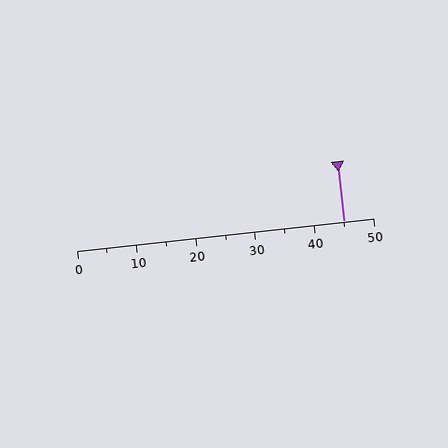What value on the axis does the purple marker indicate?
The marker indicates approximately 45.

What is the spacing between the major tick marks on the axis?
The major ticks are spaced 10 apart.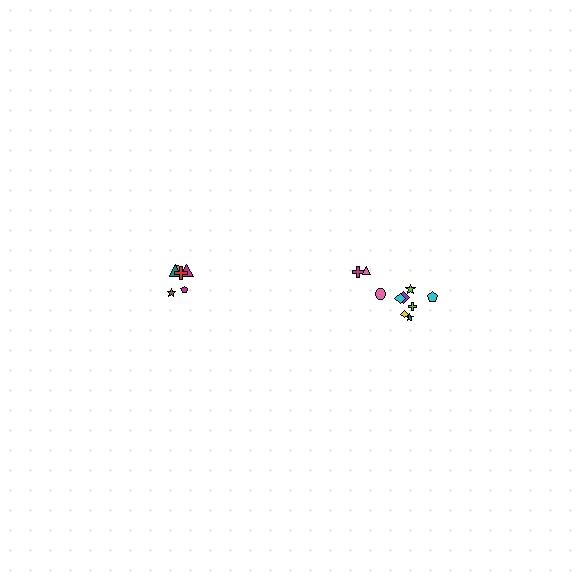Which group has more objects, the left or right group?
The right group.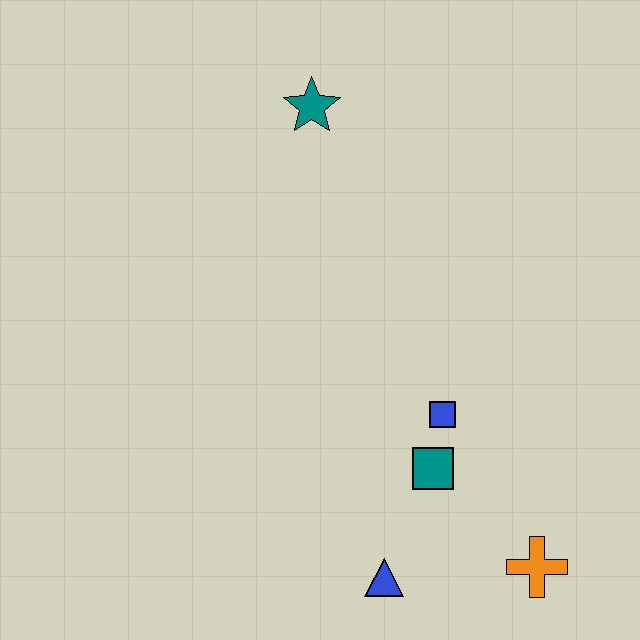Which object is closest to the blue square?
The teal square is closest to the blue square.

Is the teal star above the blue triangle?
Yes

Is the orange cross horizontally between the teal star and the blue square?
No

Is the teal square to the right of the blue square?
No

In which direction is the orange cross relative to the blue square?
The orange cross is below the blue square.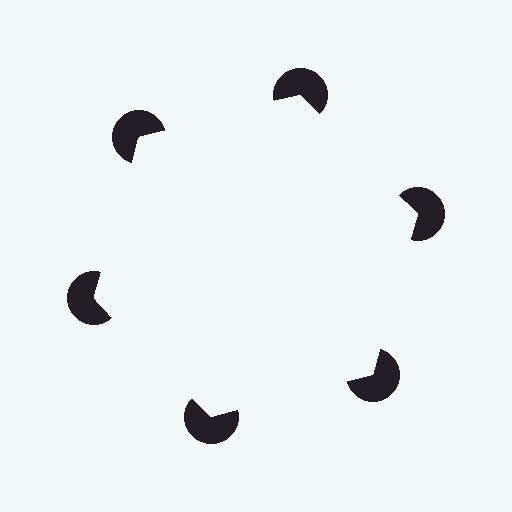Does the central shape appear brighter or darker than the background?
It typically appears slightly brighter than the background, even though no actual brightness change is drawn.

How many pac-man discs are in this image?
There are 6 — one at each vertex of the illusory hexagon.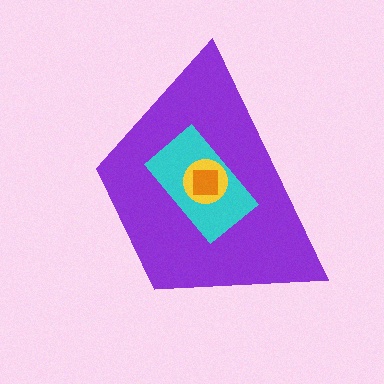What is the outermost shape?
The purple trapezoid.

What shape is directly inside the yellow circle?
The orange square.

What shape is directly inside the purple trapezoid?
The cyan rectangle.